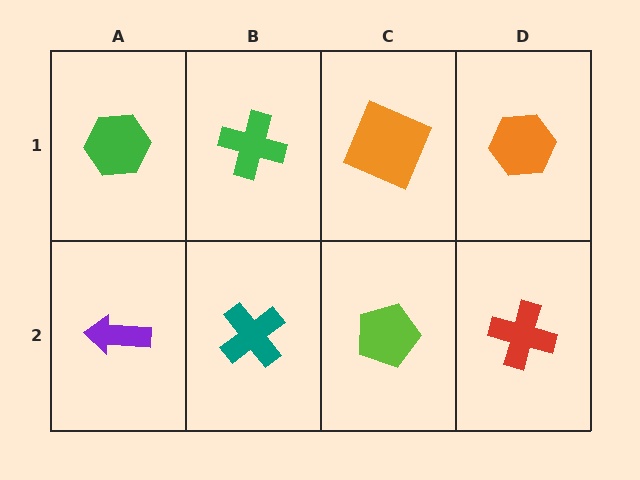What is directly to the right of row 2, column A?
A teal cross.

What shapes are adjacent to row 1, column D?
A red cross (row 2, column D), an orange square (row 1, column C).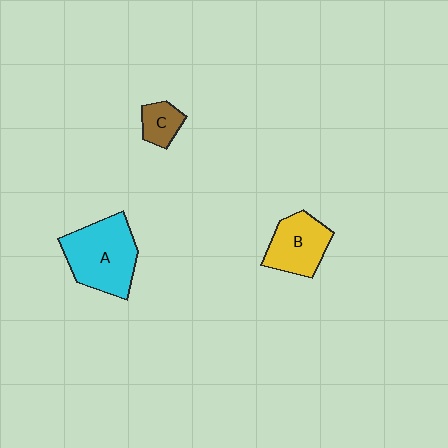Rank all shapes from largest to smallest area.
From largest to smallest: A (cyan), B (yellow), C (brown).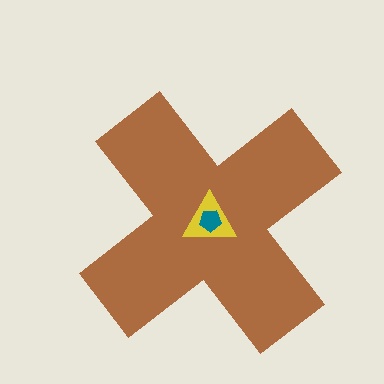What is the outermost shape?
The brown cross.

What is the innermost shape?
The teal pentagon.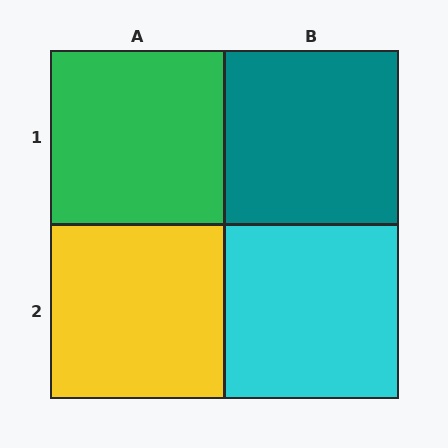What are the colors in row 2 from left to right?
Yellow, cyan.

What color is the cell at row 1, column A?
Green.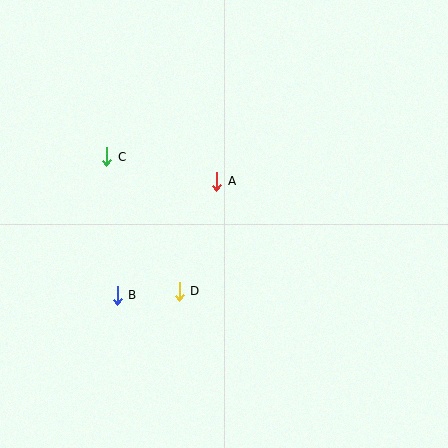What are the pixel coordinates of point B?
Point B is at (117, 295).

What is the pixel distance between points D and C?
The distance between D and C is 153 pixels.